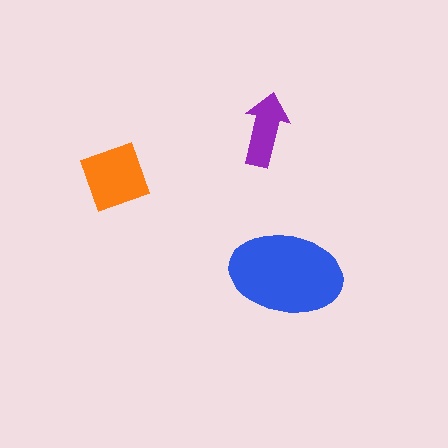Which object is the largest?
The blue ellipse.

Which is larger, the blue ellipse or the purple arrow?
The blue ellipse.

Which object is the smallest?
The purple arrow.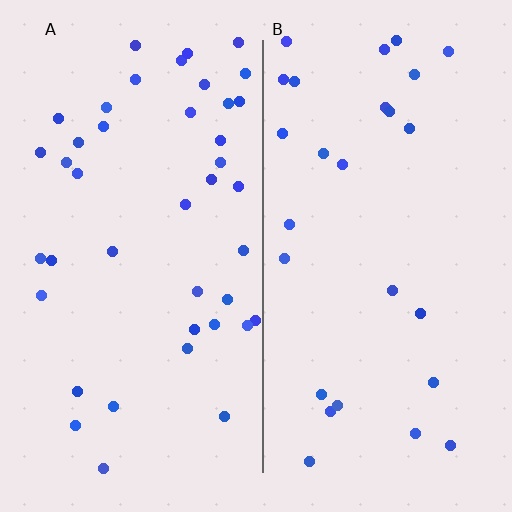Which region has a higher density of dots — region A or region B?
A (the left).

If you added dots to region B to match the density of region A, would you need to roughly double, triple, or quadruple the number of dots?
Approximately double.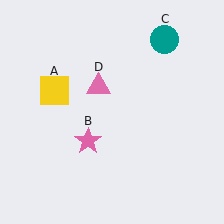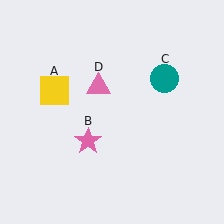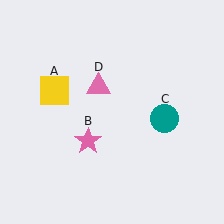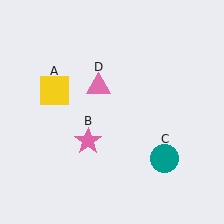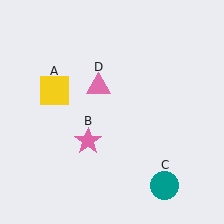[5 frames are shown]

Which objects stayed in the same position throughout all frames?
Yellow square (object A) and pink star (object B) and pink triangle (object D) remained stationary.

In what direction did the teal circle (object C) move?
The teal circle (object C) moved down.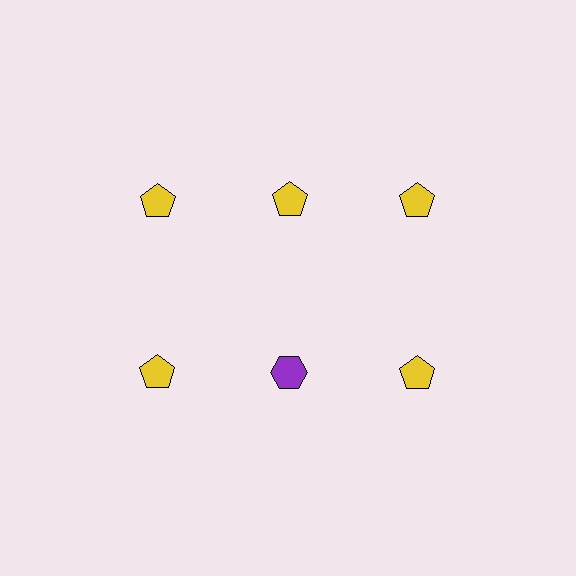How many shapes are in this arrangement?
There are 6 shapes arranged in a grid pattern.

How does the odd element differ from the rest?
It differs in both color (purple instead of yellow) and shape (hexagon instead of pentagon).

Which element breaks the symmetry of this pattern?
The purple hexagon in the second row, second from left column breaks the symmetry. All other shapes are yellow pentagons.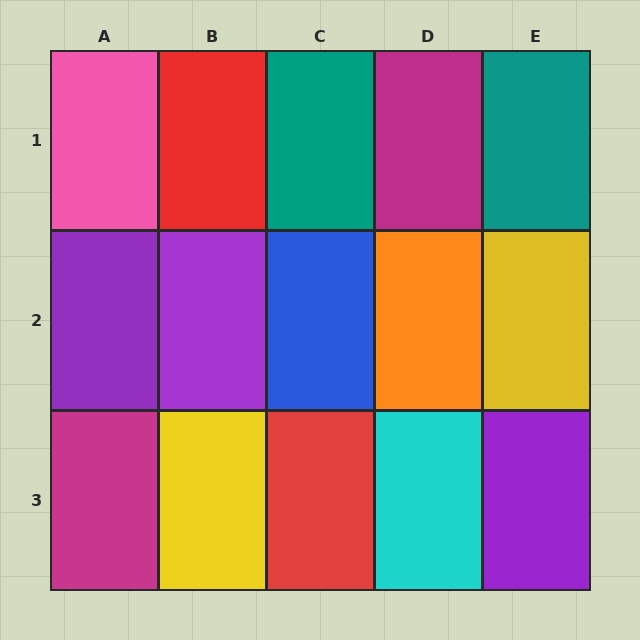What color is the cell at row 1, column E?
Teal.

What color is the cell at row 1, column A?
Pink.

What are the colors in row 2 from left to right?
Purple, purple, blue, orange, yellow.